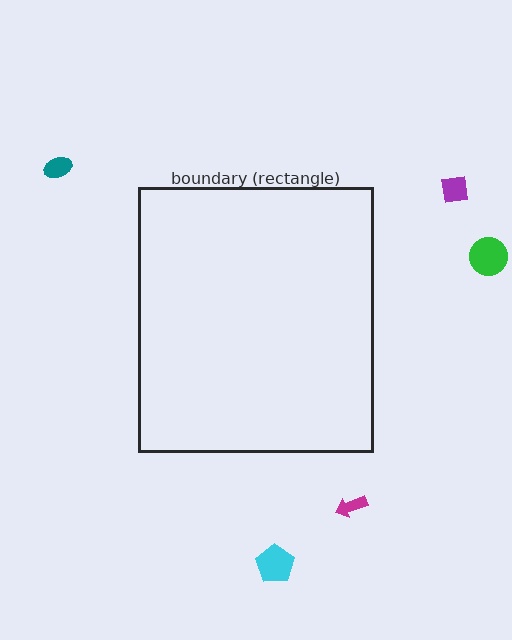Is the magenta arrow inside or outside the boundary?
Outside.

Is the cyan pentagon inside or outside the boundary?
Outside.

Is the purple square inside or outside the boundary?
Outside.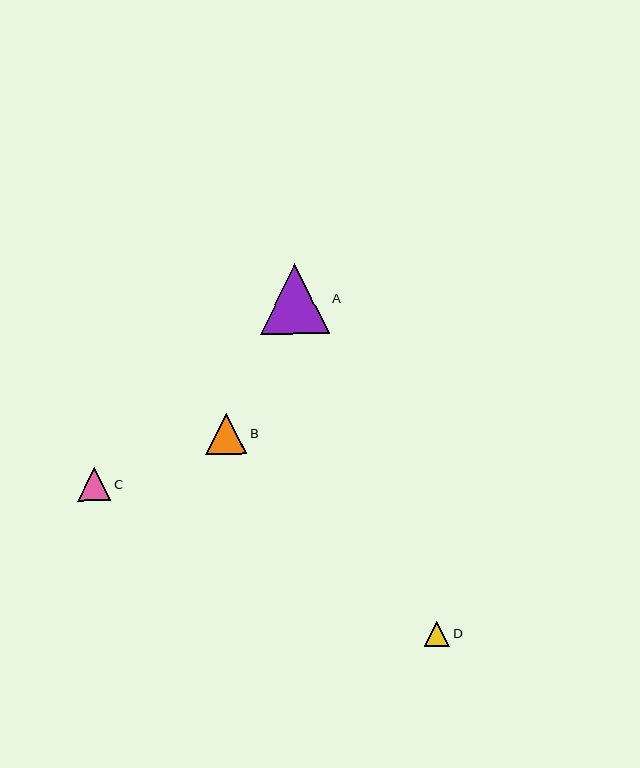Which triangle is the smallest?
Triangle D is the smallest with a size of approximately 26 pixels.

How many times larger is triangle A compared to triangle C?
Triangle A is approximately 2.1 times the size of triangle C.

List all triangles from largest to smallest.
From largest to smallest: A, B, C, D.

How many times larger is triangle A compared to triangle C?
Triangle A is approximately 2.1 times the size of triangle C.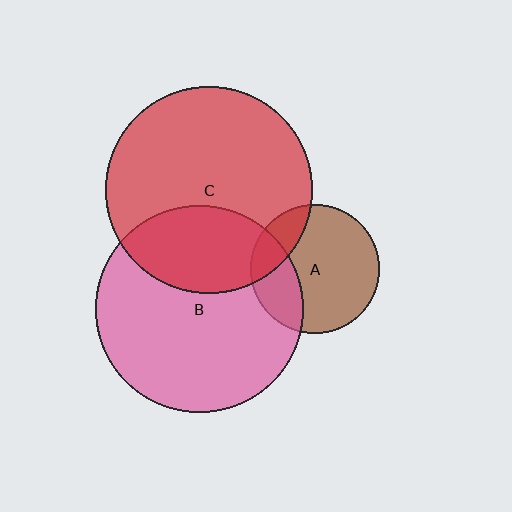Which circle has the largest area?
Circle B (pink).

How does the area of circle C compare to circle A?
Approximately 2.6 times.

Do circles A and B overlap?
Yes.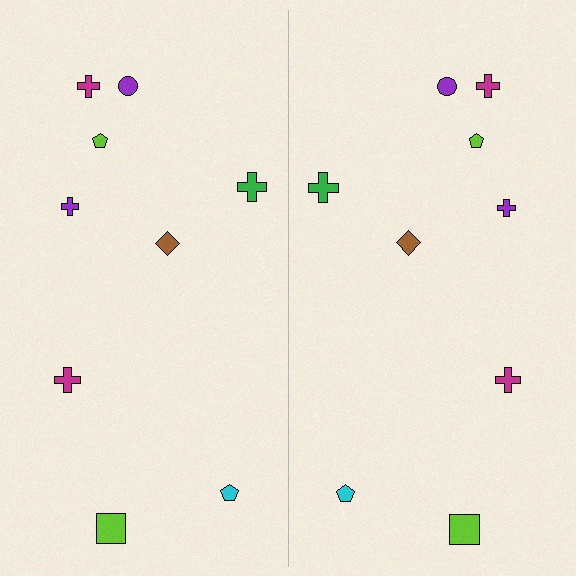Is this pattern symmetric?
Yes, this pattern has bilateral (reflection) symmetry.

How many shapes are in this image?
There are 18 shapes in this image.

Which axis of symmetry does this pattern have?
The pattern has a vertical axis of symmetry running through the center of the image.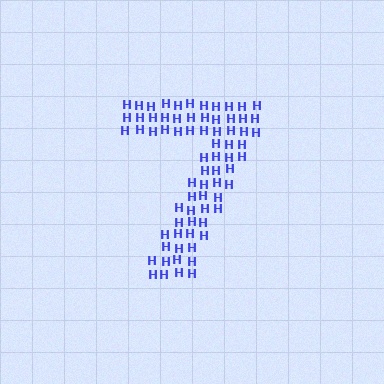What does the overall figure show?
The overall figure shows the digit 7.